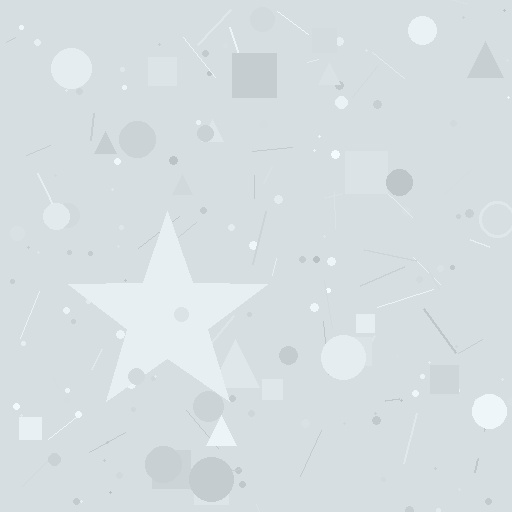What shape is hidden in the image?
A star is hidden in the image.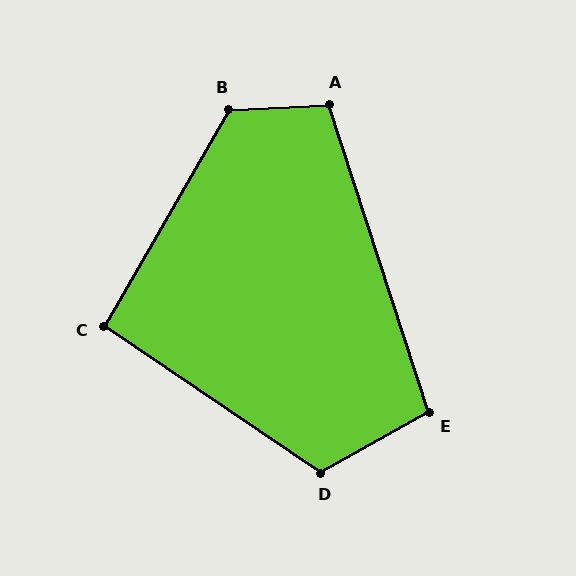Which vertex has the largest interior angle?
B, at approximately 123 degrees.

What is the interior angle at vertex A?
Approximately 105 degrees (obtuse).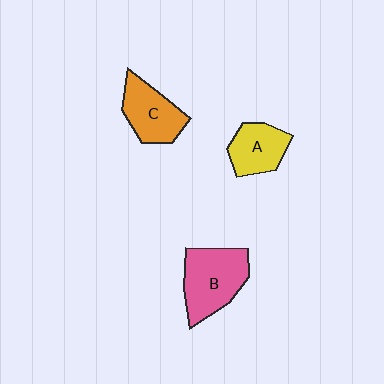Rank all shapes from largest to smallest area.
From largest to smallest: B (pink), C (orange), A (yellow).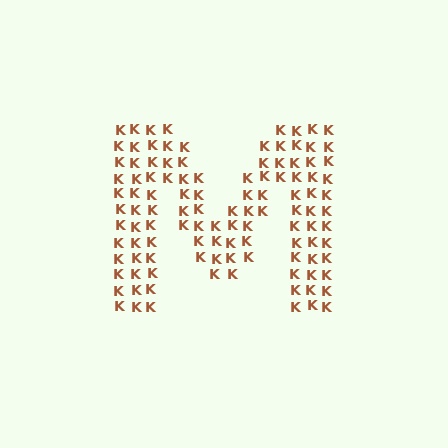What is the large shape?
The large shape is the letter M.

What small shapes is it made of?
It is made of small letter K's.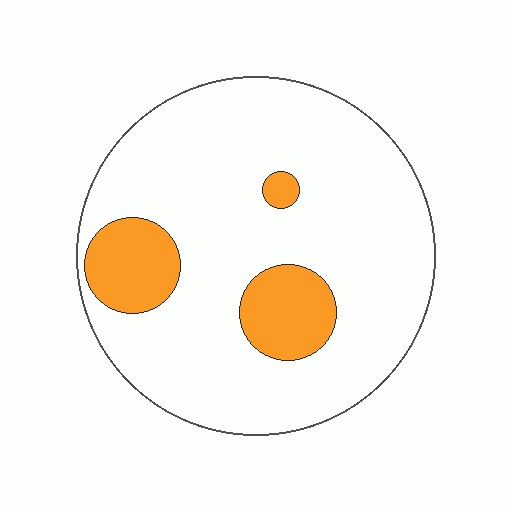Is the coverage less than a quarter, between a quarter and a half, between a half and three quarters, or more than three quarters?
Less than a quarter.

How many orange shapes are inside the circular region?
3.